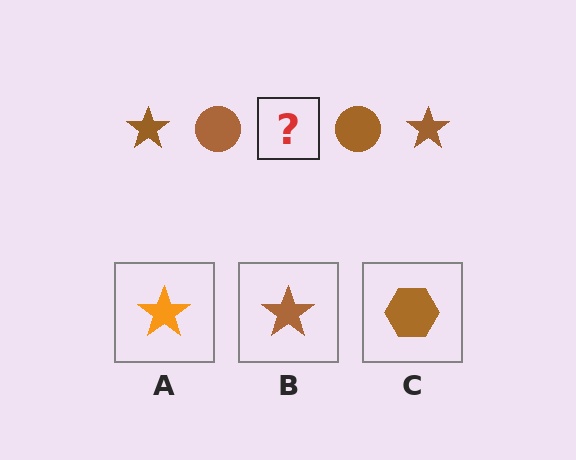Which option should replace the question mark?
Option B.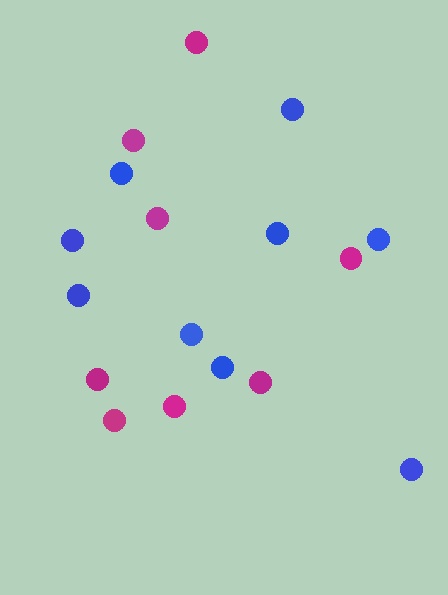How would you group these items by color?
There are 2 groups: one group of blue circles (9) and one group of magenta circles (8).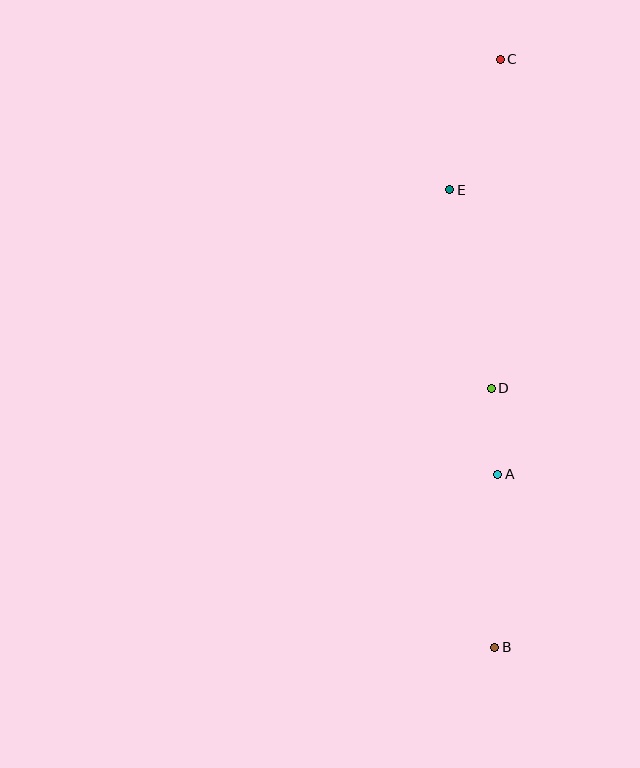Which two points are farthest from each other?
Points B and C are farthest from each other.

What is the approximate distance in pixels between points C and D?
The distance between C and D is approximately 330 pixels.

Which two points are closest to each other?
Points A and D are closest to each other.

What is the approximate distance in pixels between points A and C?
The distance between A and C is approximately 415 pixels.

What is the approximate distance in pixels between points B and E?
The distance between B and E is approximately 460 pixels.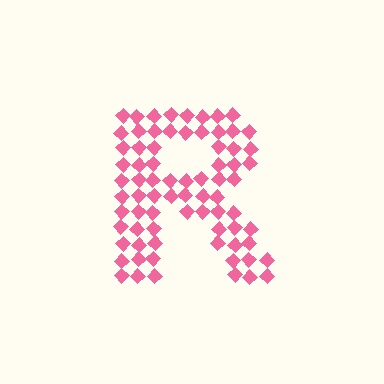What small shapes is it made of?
It is made of small diamonds.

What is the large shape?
The large shape is the letter R.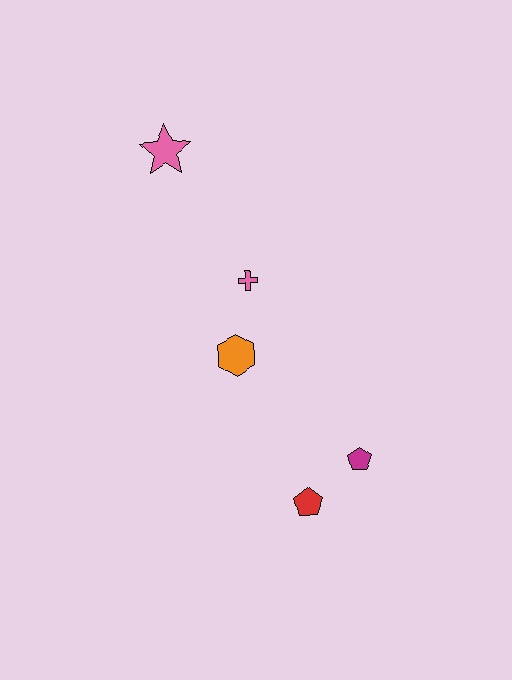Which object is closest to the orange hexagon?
The pink cross is closest to the orange hexagon.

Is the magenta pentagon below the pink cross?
Yes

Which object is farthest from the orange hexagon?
The pink star is farthest from the orange hexagon.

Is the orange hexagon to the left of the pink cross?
Yes